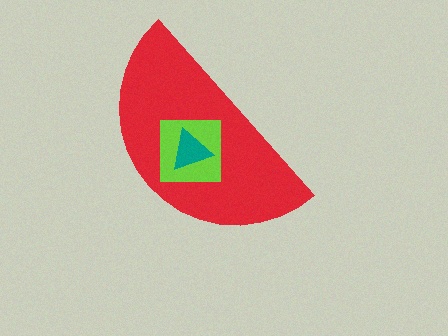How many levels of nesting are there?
3.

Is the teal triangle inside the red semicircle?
Yes.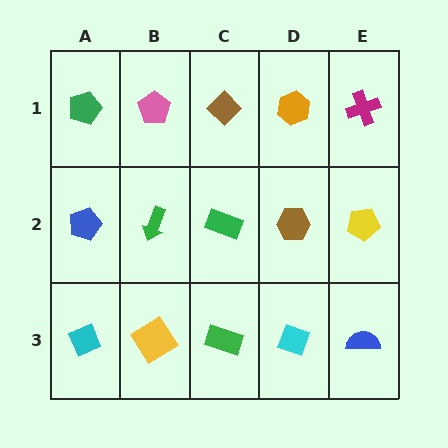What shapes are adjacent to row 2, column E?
A magenta cross (row 1, column E), a blue semicircle (row 3, column E), a brown hexagon (row 2, column D).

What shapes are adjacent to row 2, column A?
A green pentagon (row 1, column A), a cyan diamond (row 3, column A), a green arrow (row 2, column B).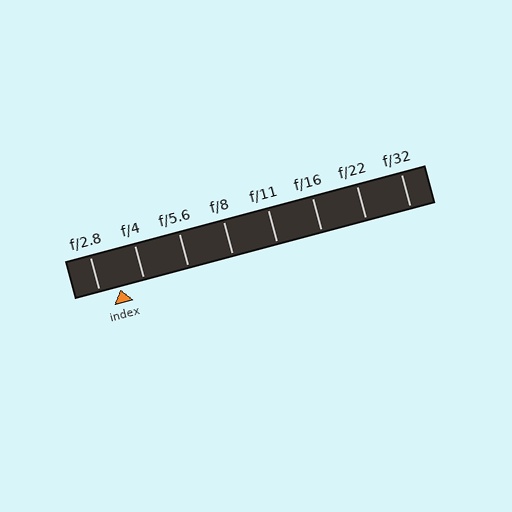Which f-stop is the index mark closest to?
The index mark is closest to f/2.8.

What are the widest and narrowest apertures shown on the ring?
The widest aperture shown is f/2.8 and the narrowest is f/32.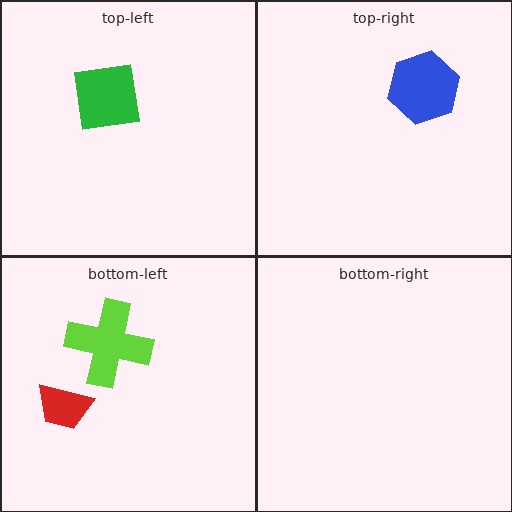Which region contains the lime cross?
The bottom-left region.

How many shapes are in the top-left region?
1.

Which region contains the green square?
The top-left region.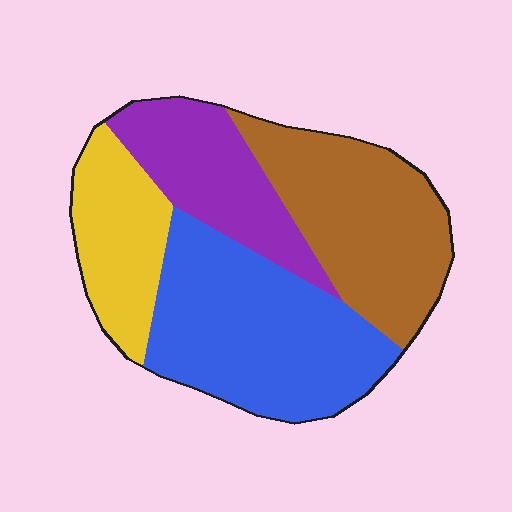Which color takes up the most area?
Blue, at roughly 35%.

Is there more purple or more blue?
Blue.